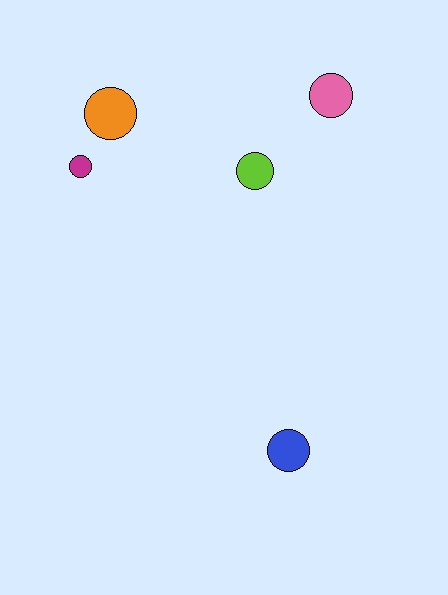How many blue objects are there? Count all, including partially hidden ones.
There is 1 blue object.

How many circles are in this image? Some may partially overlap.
There are 5 circles.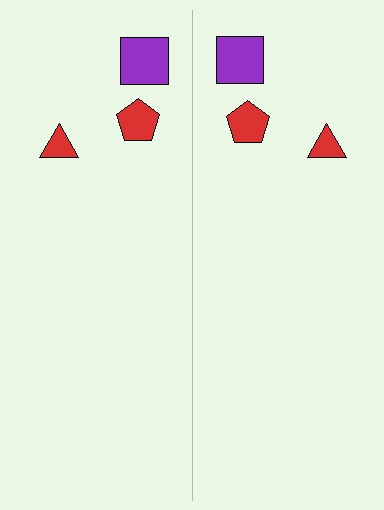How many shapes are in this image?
There are 6 shapes in this image.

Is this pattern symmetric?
Yes, this pattern has bilateral (reflection) symmetry.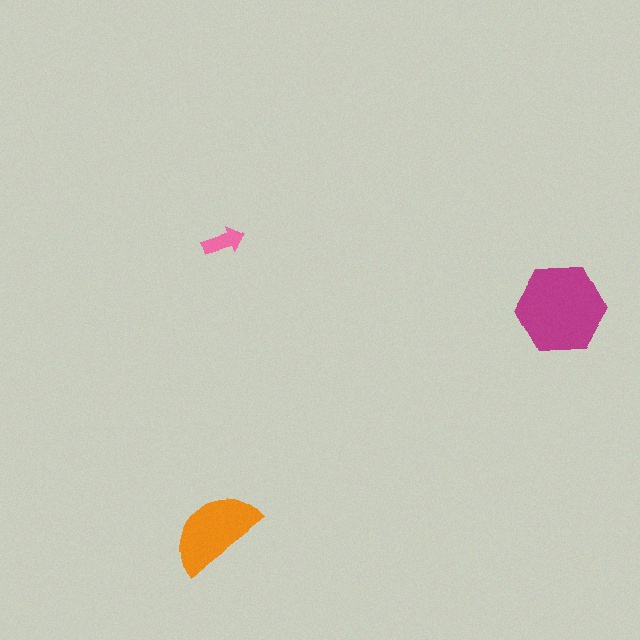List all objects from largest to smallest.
The magenta hexagon, the orange semicircle, the pink arrow.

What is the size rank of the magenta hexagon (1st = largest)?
1st.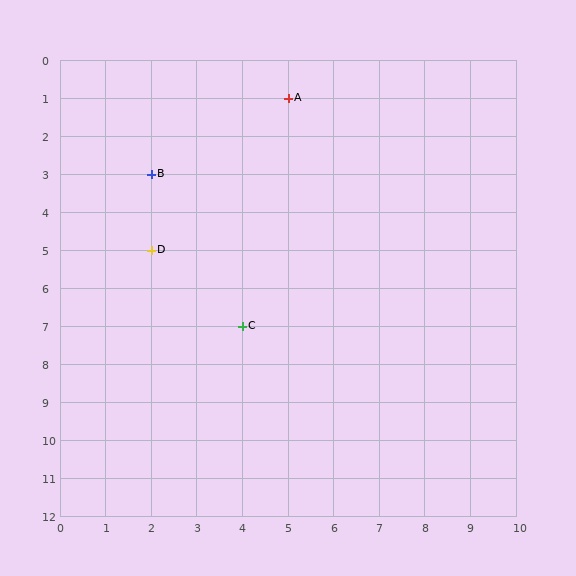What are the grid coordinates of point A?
Point A is at grid coordinates (5, 1).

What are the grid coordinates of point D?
Point D is at grid coordinates (2, 5).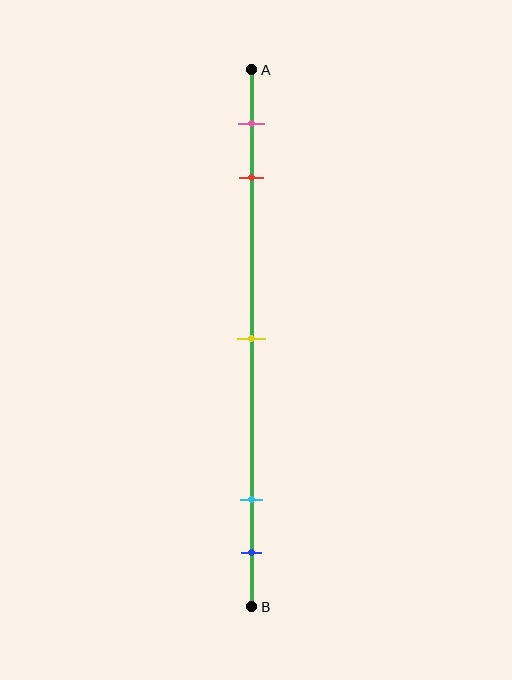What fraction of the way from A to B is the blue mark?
The blue mark is approximately 90% (0.9) of the way from A to B.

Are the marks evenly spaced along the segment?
No, the marks are not evenly spaced.